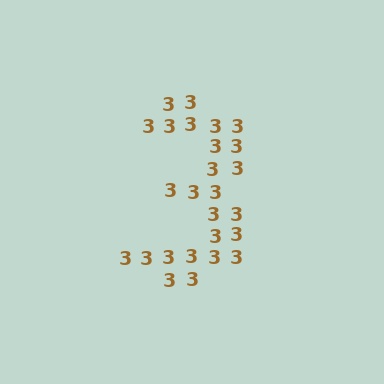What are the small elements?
The small elements are digit 3's.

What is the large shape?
The large shape is the digit 3.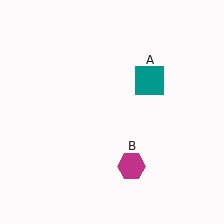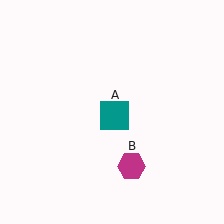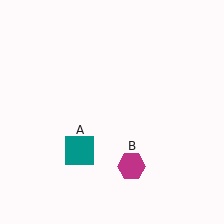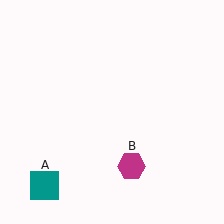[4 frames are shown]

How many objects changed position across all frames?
1 object changed position: teal square (object A).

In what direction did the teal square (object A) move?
The teal square (object A) moved down and to the left.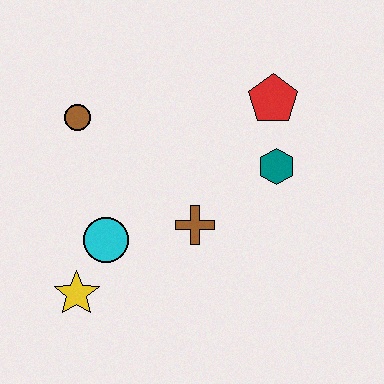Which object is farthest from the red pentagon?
The yellow star is farthest from the red pentagon.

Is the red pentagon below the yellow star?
No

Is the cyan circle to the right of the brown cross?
No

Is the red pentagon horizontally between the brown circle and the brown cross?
No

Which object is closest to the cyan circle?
The yellow star is closest to the cyan circle.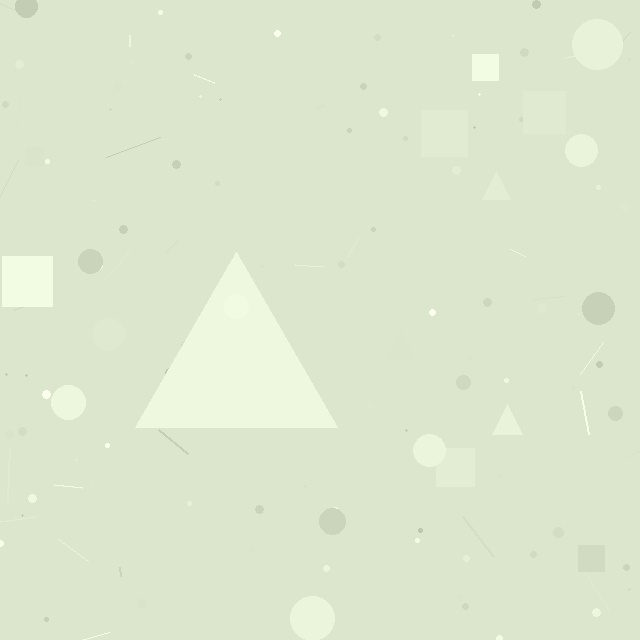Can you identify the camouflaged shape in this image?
The camouflaged shape is a triangle.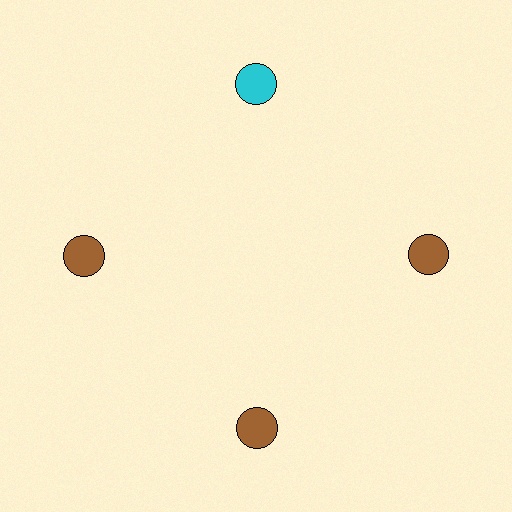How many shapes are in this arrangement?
There are 4 shapes arranged in a ring pattern.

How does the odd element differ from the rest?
It has a different color: cyan instead of brown.